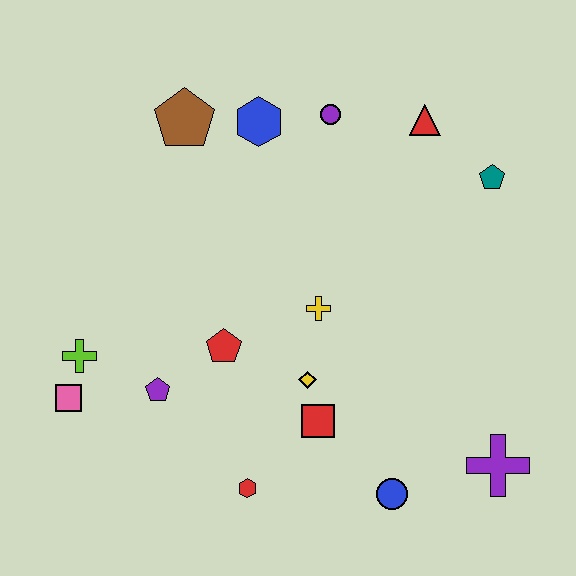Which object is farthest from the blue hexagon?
The purple cross is farthest from the blue hexagon.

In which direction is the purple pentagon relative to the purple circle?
The purple pentagon is below the purple circle.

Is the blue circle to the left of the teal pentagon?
Yes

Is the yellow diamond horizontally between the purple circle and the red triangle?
No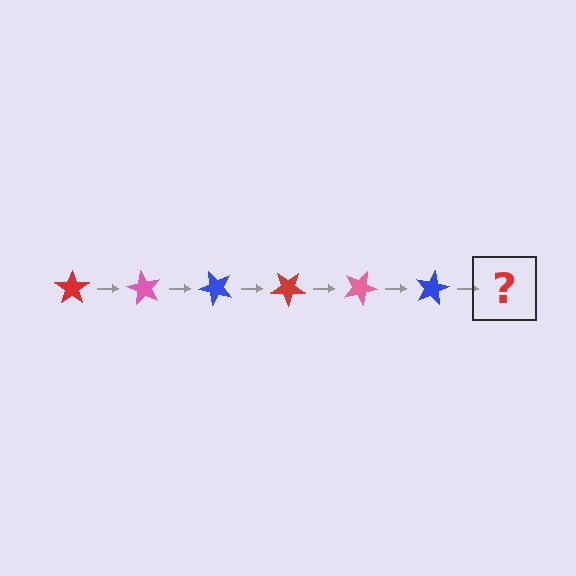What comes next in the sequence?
The next element should be a red star, rotated 360 degrees from the start.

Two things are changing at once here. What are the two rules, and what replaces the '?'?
The two rules are that it rotates 60 degrees each step and the color cycles through red, pink, and blue. The '?' should be a red star, rotated 360 degrees from the start.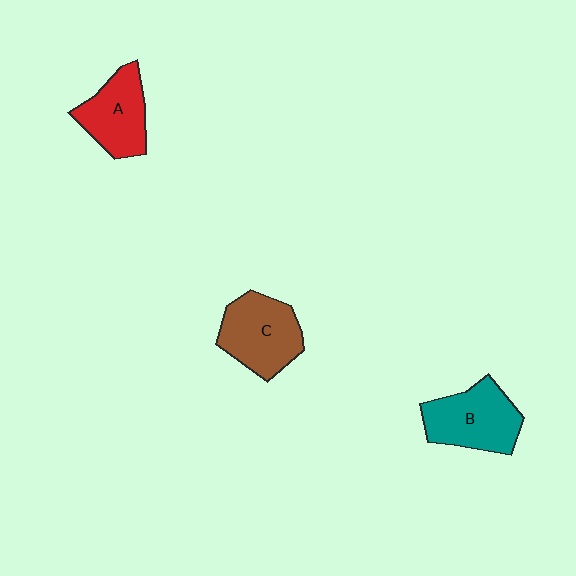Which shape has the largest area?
Shape B (teal).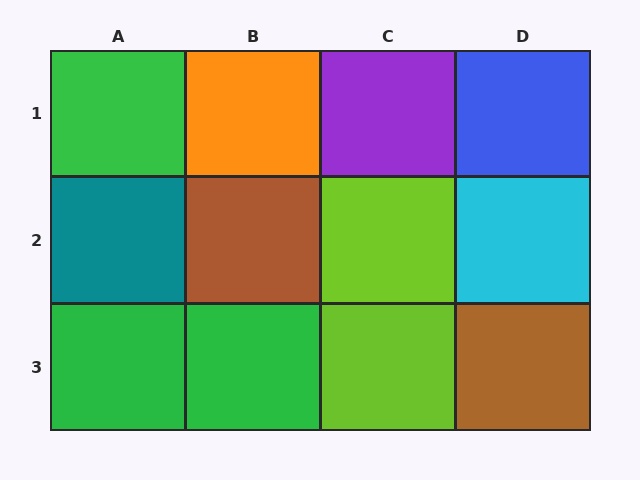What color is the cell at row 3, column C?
Lime.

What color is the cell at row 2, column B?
Brown.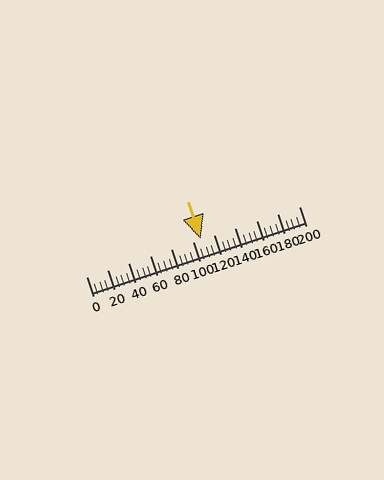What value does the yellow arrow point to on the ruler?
The yellow arrow points to approximately 108.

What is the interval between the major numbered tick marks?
The major tick marks are spaced 20 units apart.